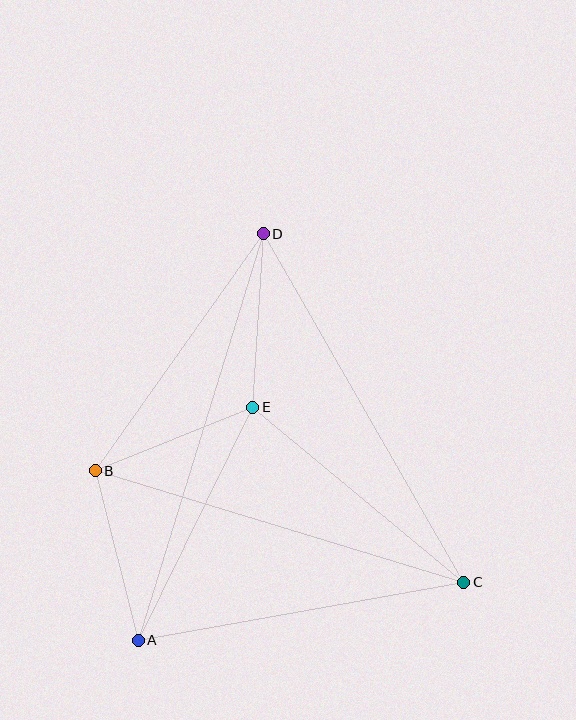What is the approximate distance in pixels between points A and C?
The distance between A and C is approximately 331 pixels.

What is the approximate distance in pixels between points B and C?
The distance between B and C is approximately 385 pixels.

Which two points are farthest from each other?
Points A and D are farthest from each other.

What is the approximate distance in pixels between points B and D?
The distance between B and D is approximately 291 pixels.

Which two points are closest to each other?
Points B and E are closest to each other.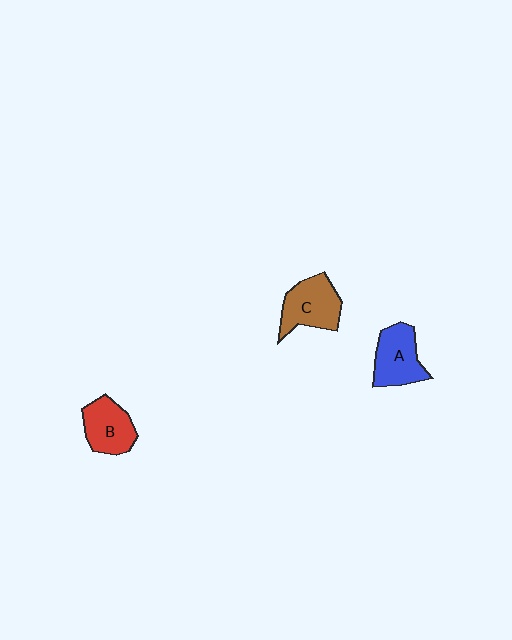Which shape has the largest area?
Shape C (brown).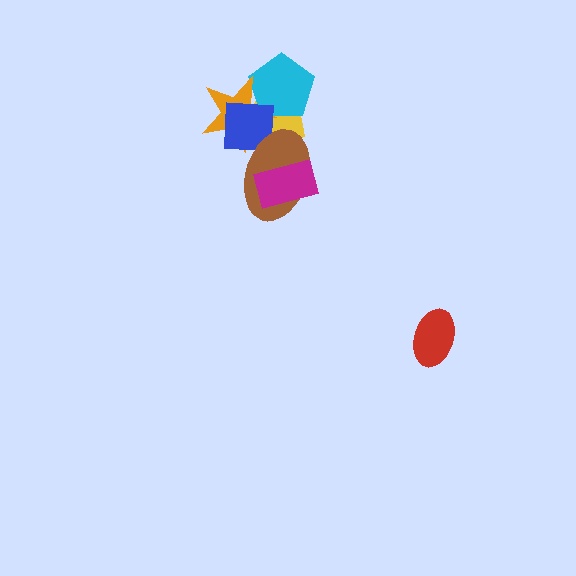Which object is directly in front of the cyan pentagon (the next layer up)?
The orange star is directly in front of the cyan pentagon.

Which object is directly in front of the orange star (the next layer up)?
The blue square is directly in front of the orange star.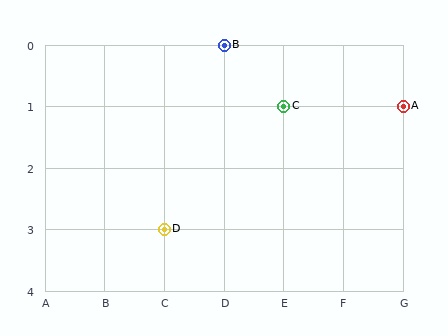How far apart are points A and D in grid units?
Points A and D are 4 columns and 2 rows apart (about 4.5 grid units diagonally).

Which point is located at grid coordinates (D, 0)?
Point B is at (D, 0).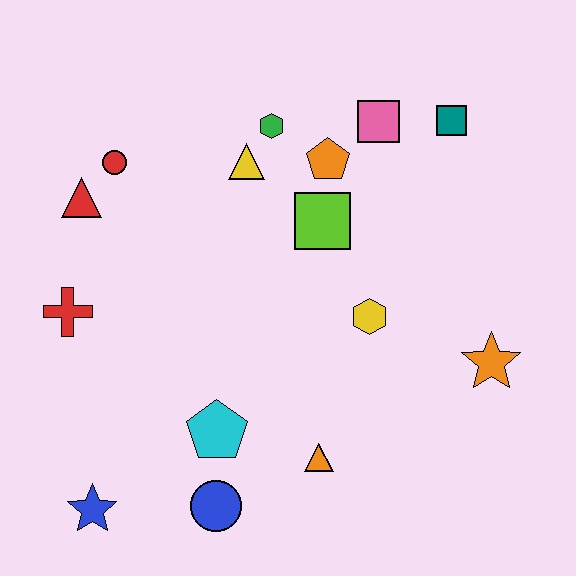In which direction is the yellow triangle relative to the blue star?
The yellow triangle is above the blue star.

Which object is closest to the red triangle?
The red circle is closest to the red triangle.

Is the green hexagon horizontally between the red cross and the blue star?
No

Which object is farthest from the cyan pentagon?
The teal square is farthest from the cyan pentagon.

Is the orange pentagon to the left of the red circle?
No